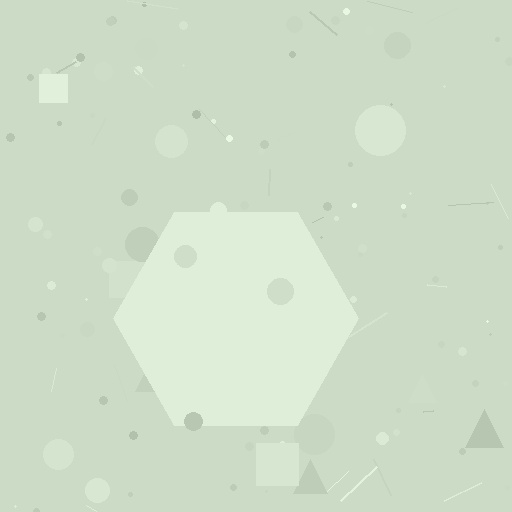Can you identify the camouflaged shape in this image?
The camouflaged shape is a hexagon.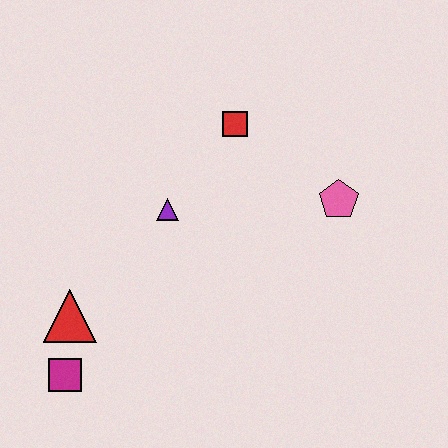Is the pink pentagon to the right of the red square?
Yes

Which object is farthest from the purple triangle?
The magenta square is farthest from the purple triangle.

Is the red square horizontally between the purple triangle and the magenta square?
No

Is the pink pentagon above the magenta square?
Yes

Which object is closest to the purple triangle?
The red square is closest to the purple triangle.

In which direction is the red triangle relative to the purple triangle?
The red triangle is below the purple triangle.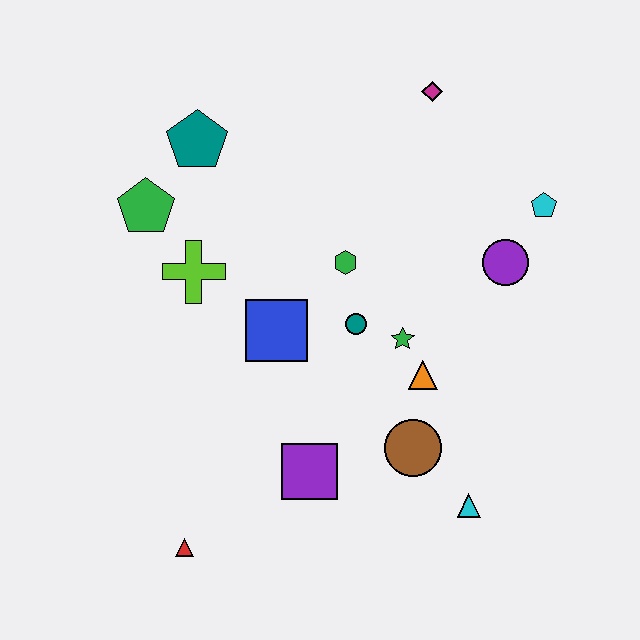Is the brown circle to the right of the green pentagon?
Yes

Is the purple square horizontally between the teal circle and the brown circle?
No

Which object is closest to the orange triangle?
The green star is closest to the orange triangle.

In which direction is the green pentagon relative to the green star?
The green pentagon is to the left of the green star.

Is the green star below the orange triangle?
No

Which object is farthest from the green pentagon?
The cyan triangle is farthest from the green pentagon.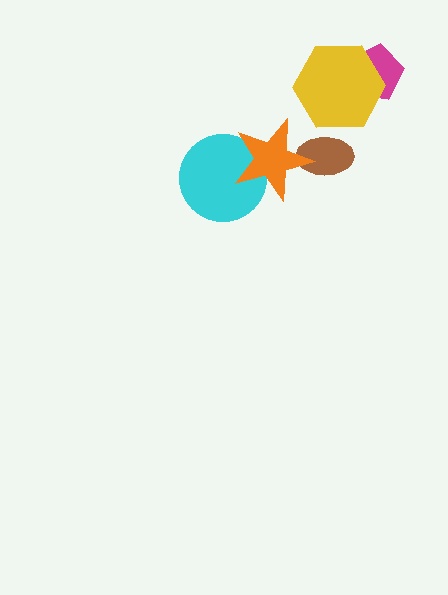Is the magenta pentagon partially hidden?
Yes, it is partially covered by another shape.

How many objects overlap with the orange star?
2 objects overlap with the orange star.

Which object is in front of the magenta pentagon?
The yellow hexagon is in front of the magenta pentagon.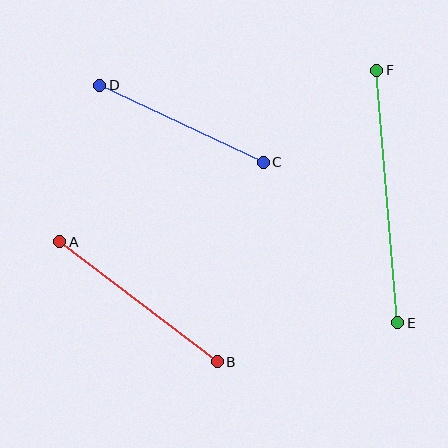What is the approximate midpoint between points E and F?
The midpoint is at approximately (387, 197) pixels.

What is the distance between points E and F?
The distance is approximately 254 pixels.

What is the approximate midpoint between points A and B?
The midpoint is at approximately (138, 302) pixels.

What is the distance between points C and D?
The distance is approximately 181 pixels.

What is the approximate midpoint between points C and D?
The midpoint is at approximately (181, 124) pixels.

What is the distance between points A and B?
The distance is approximately 198 pixels.